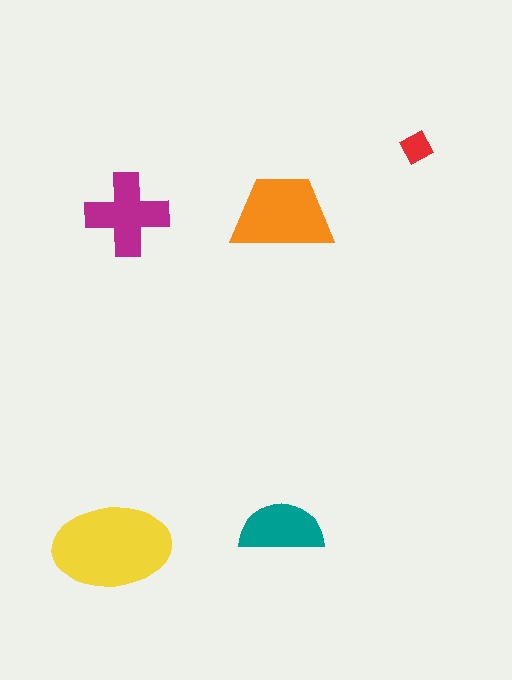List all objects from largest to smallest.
The yellow ellipse, the orange trapezoid, the magenta cross, the teal semicircle, the red diamond.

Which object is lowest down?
The yellow ellipse is bottommost.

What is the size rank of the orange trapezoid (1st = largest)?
2nd.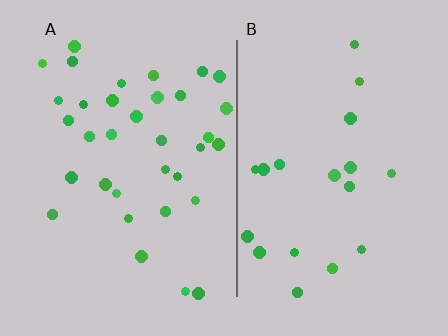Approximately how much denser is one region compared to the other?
Approximately 1.8× — region A over region B.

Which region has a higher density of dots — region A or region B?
A (the left).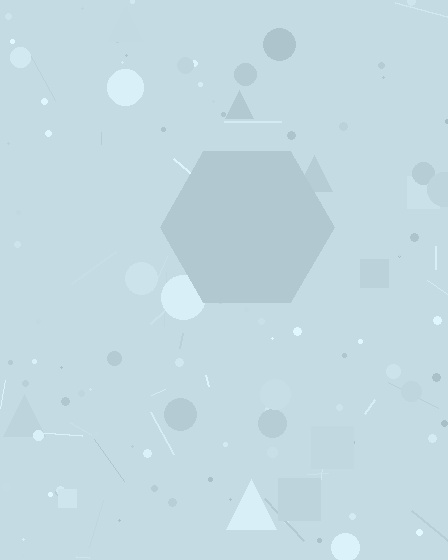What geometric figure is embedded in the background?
A hexagon is embedded in the background.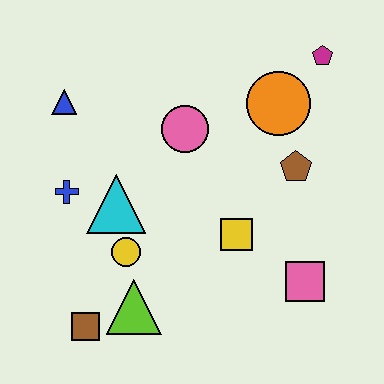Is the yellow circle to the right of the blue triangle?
Yes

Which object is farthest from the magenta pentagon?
The brown square is farthest from the magenta pentagon.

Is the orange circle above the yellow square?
Yes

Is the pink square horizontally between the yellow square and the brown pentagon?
No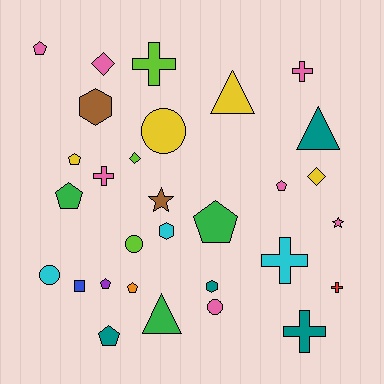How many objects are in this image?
There are 30 objects.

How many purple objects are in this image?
There is 1 purple object.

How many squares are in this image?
There is 1 square.